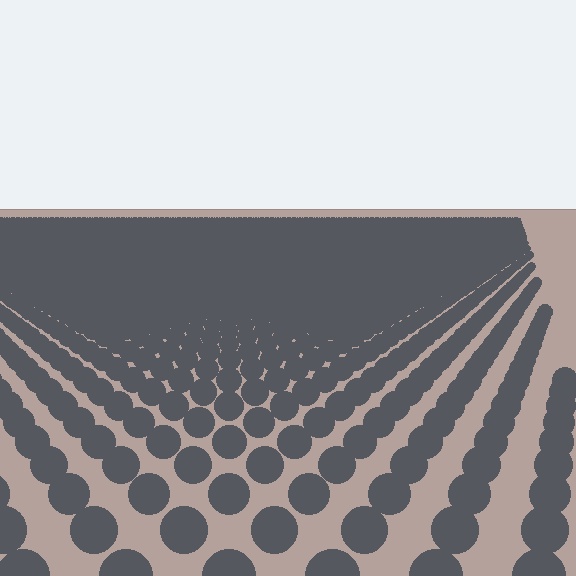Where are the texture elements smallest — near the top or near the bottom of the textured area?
Near the top.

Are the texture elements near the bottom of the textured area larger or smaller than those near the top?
Larger. Near the bottom, elements are closer to the viewer and appear at a bigger on-screen size.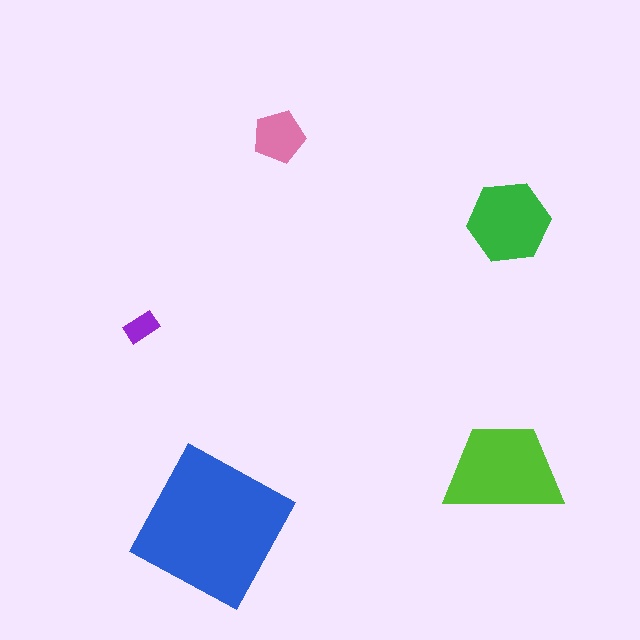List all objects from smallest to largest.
The purple rectangle, the pink pentagon, the green hexagon, the lime trapezoid, the blue square.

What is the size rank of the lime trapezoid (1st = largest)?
2nd.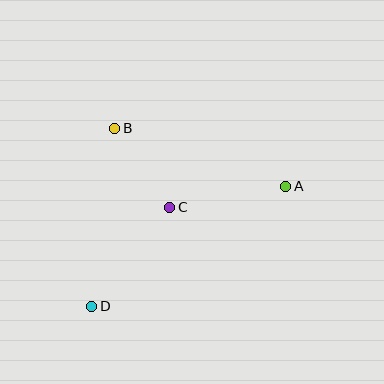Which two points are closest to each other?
Points B and C are closest to each other.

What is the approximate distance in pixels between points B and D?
The distance between B and D is approximately 180 pixels.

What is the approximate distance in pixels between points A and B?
The distance between A and B is approximately 181 pixels.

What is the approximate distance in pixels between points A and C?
The distance between A and C is approximately 117 pixels.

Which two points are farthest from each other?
Points A and D are farthest from each other.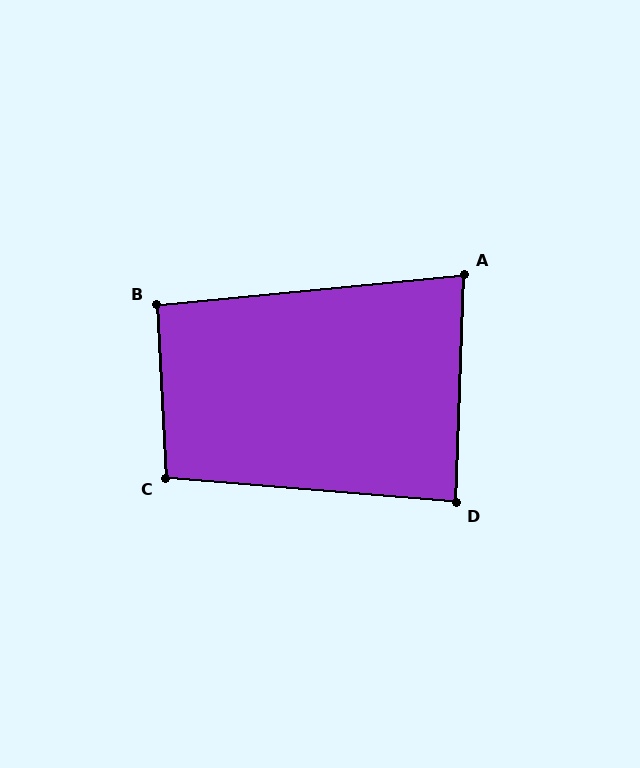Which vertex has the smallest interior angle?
A, at approximately 82 degrees.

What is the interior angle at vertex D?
Approximately 87 degrees (approximately right).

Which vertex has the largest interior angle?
C, at approximately 98 degrees.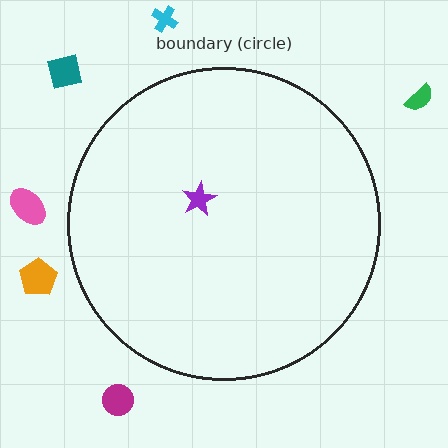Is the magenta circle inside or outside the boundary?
Outside.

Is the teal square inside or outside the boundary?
Outside.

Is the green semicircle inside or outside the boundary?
Outside.